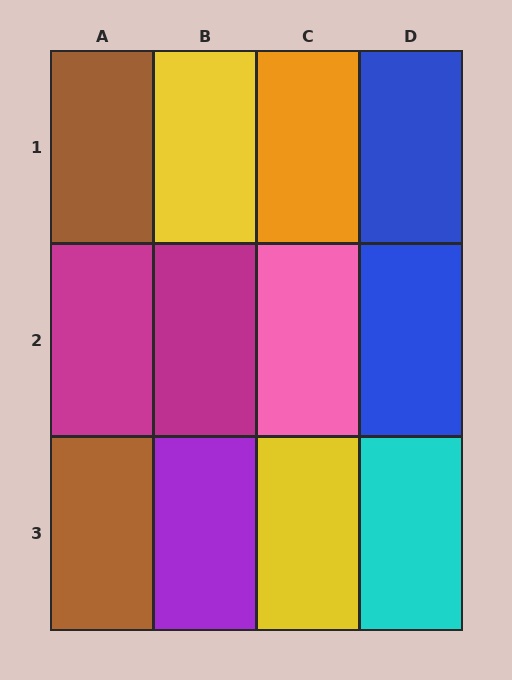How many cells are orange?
1 cell is orange.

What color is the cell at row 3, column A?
Brown.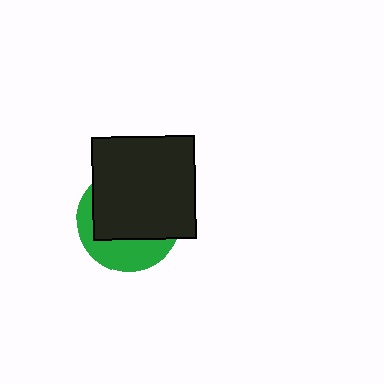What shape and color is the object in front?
The object in front is a black square.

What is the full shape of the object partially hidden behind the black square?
The partially hidden object is a green circle.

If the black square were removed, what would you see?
You would see the complete green circle.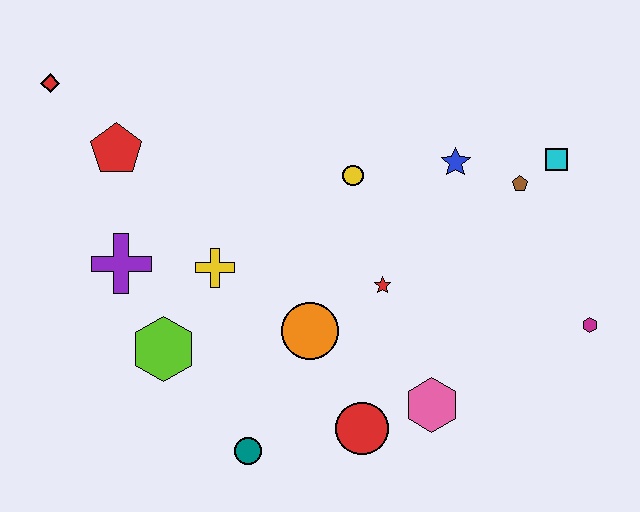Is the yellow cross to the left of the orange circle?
Yes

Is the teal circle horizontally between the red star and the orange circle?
No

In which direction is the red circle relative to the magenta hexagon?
The red circle is to the left of the magenta hexagon.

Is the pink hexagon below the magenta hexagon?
Yes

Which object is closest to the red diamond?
The red pentagon is closest to the red diamond.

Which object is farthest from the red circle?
The red diamond is farthest from the red circle.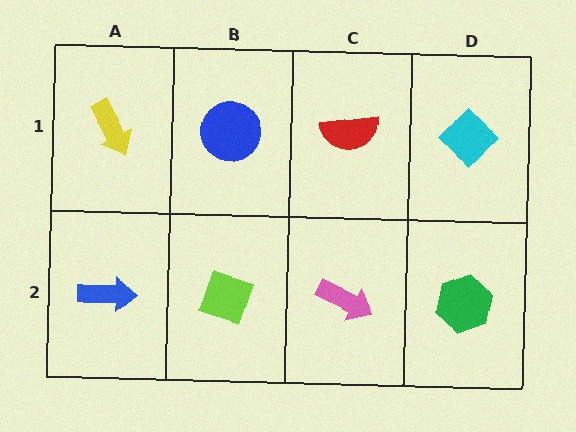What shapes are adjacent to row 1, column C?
A pink arrow (row 2, column C), a blue circle (row 1, column B), a cyan diamond (row 1, column D).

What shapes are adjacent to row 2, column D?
A cyan diamond (row 1, column D), a pink arrow (row 2, column C).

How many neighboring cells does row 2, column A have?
2.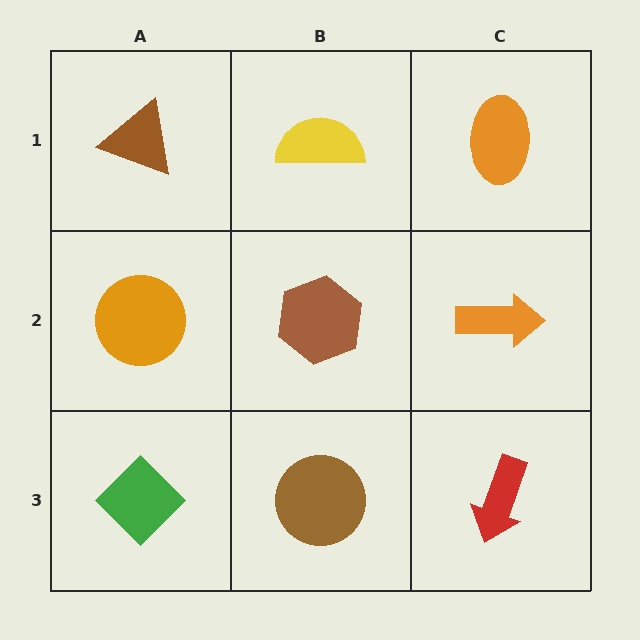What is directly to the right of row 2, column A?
A brown hexagon.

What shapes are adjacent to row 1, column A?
An orange circle (row 2, column A), a yellow semicircle (row 1, column B).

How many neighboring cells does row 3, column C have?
2.